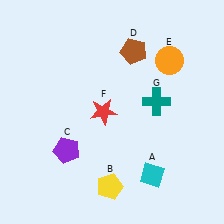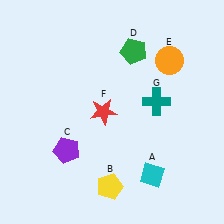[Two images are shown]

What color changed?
The pentagon (D) changed from brown in Image 1 to green in Image 2.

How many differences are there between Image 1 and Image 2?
There is 1 difference between the two images.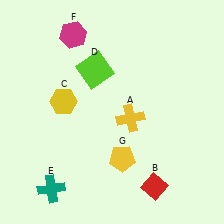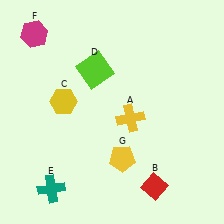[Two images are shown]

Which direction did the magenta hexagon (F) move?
The magenta hexagon (F) moved left.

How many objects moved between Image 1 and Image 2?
1 object moved between the two images.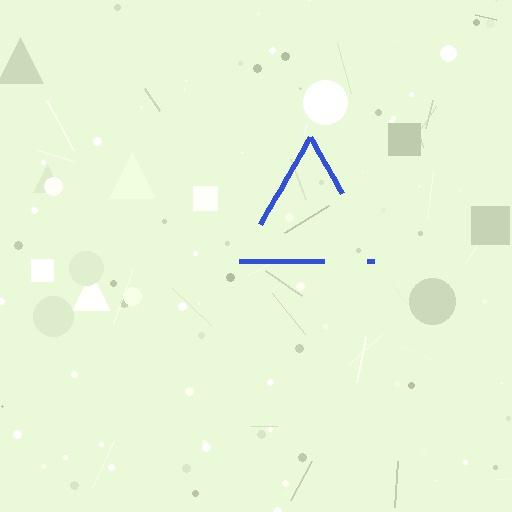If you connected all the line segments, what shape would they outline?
They would outline a triangle.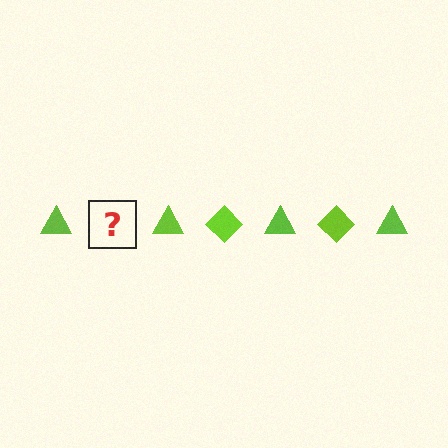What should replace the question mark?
The question mark should be replaced with a lime diamond.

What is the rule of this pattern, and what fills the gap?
The rule is that the pattern cycles through triangle, diamond shapes in lime. The gap should be filled with a lime diamond.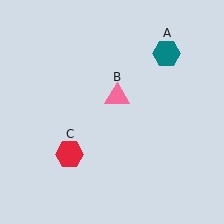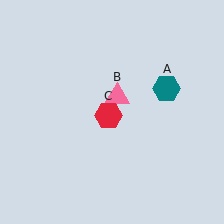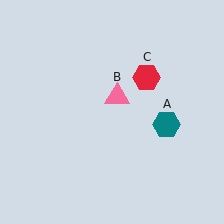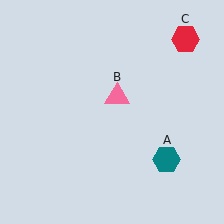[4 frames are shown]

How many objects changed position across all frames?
2 objects changed position: teal hexagon (object A), red hexagon (object C).